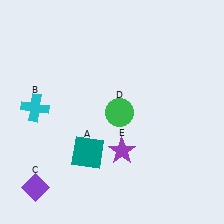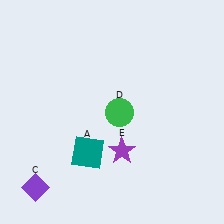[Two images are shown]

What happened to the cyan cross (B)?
The cyan cross (B) was removed in Image 2. It was in the top-left area of Image 1.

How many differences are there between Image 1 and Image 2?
There is 1 difference between the two images.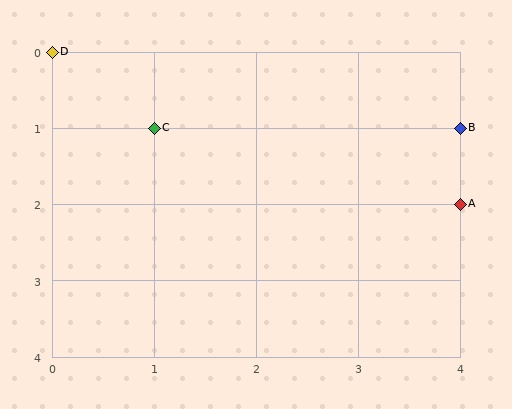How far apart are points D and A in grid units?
Points D and A are 4 columns and 2 rows apart (about 4.5 grid units diagonally).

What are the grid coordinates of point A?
Point A is at grid coordinates (4, 2).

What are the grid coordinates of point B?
Point B is at grid coordinates (4, 1).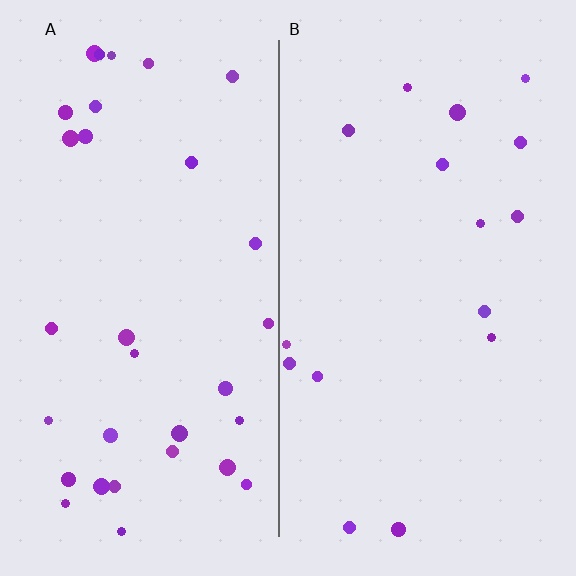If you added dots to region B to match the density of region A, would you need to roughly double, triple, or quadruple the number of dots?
Approximately double.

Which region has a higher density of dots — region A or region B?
A (the left).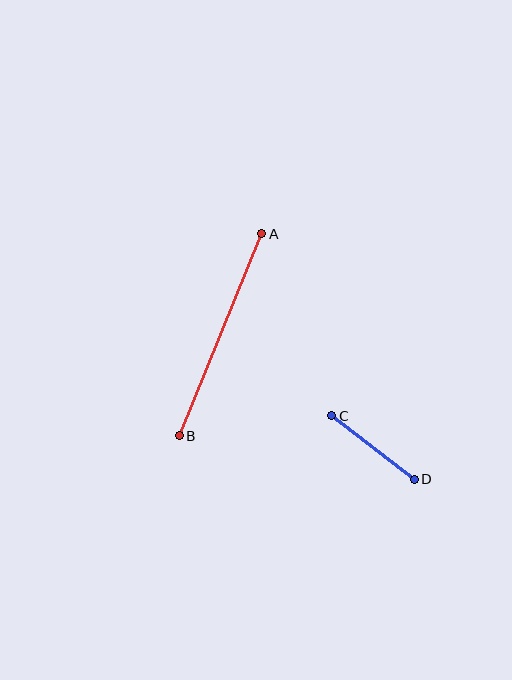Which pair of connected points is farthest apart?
Points A and B are farthest apart.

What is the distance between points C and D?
The distance is approximately 104 pixels.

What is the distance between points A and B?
The distance is approximately 218 pixels.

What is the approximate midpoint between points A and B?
The midpoint is at approximately (221, 335) pixels.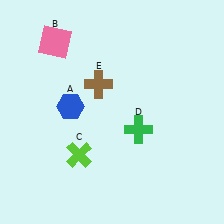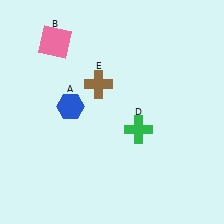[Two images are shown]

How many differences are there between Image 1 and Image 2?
There is 1 difference between the two images.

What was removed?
The lime cross (C) was removed in Image 2.